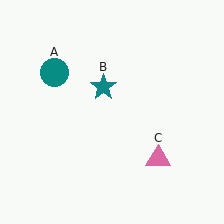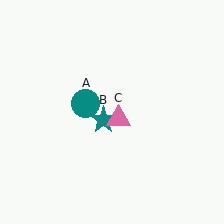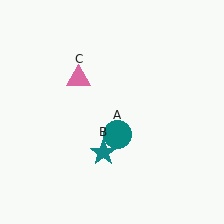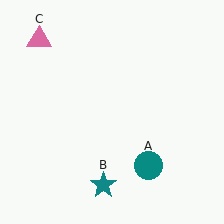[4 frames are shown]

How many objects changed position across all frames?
3 objects changed position: teal circle (object A), teal star (object B), pink triangle (object C).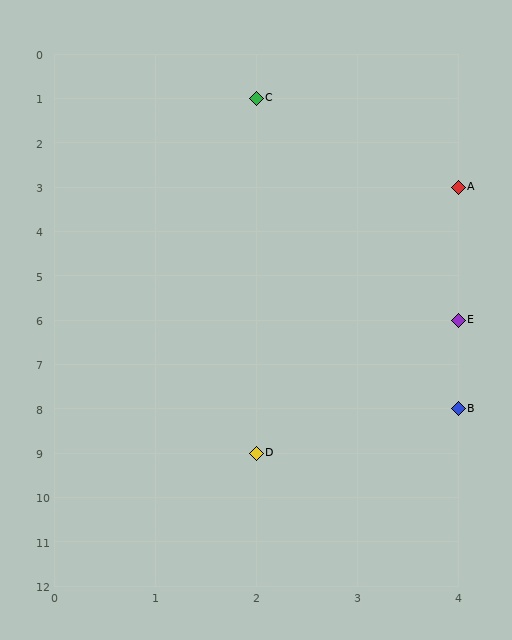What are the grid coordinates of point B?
Point B is at grid coordinates (4, 8).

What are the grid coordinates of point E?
Point E is at grid coordinates (4, 6).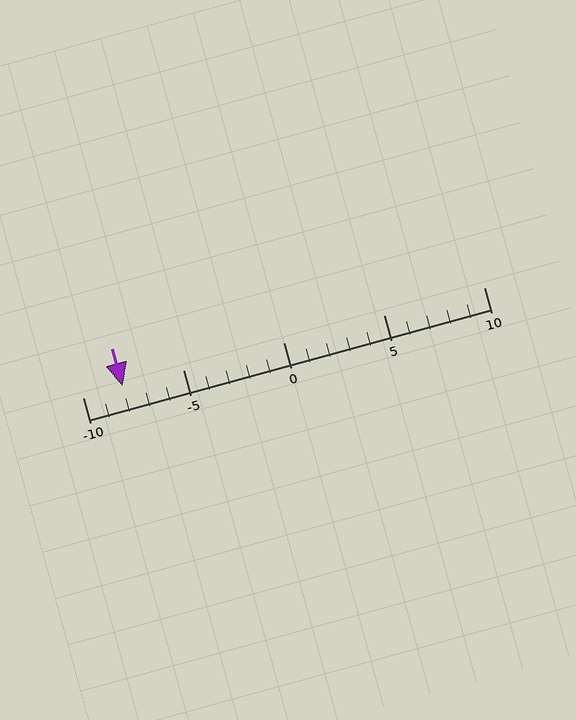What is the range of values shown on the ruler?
The ruler shows values from -10 to 10.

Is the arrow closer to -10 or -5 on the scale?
The arrow is closer to -10.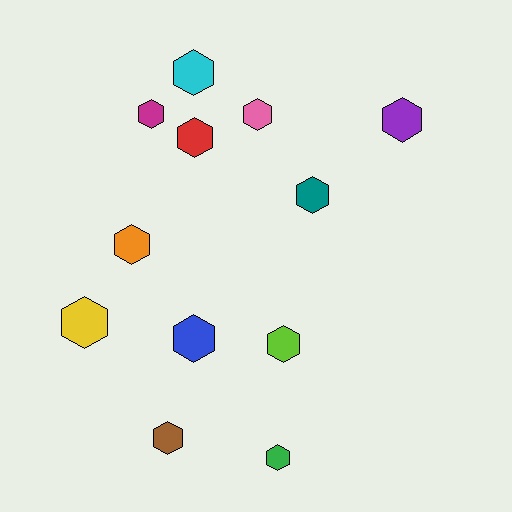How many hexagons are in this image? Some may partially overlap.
There are 12 hexagons.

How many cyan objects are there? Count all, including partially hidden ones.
There is 1 cyan object.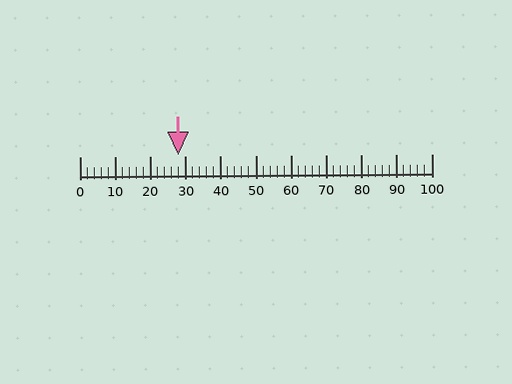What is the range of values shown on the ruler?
The ruler shows values from 0 to 100.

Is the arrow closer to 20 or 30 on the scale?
The arrow is closer to 30.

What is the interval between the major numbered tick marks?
The major tick marks are spaced 10 units apart.